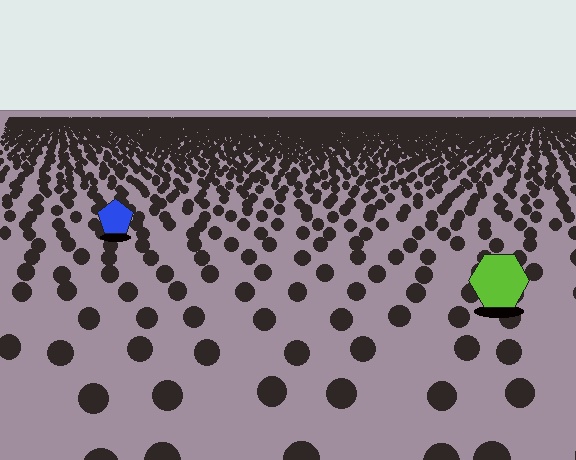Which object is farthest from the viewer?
The blue pentagon is farthest from the viewer. It appears smaller and the ground texture around it is denser.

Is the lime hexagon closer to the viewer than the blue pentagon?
Yes. The lime hexagon is closer — you can tell from the texture gradient: the ground texture is coarser near it.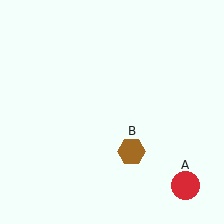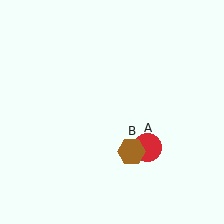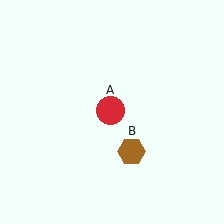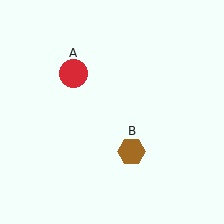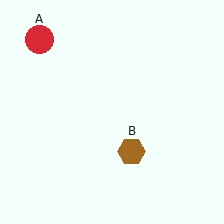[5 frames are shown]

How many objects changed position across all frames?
1 object changed position: red circle (object A).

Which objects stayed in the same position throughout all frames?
Brown hexagon (object B) remained stationary.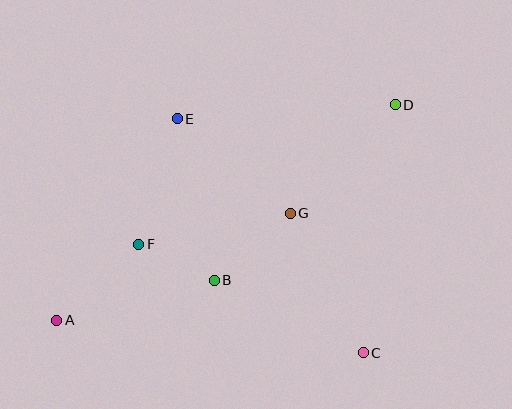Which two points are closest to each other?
Points B and F are closest to each other.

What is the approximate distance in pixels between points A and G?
The distance between A and G is approximately 257 pixels.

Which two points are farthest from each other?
Points A and D are farthest from each other.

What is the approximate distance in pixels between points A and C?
The distance between A and C is approximately 308 pixels.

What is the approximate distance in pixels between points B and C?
The distance between B and C is approximately 166 pixels.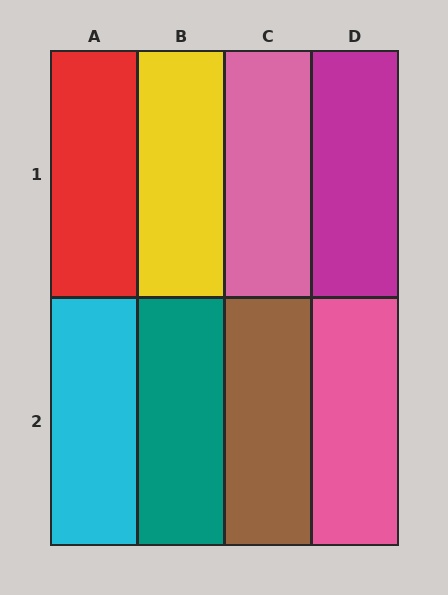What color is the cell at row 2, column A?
Cyan.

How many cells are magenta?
1 cell is magenta.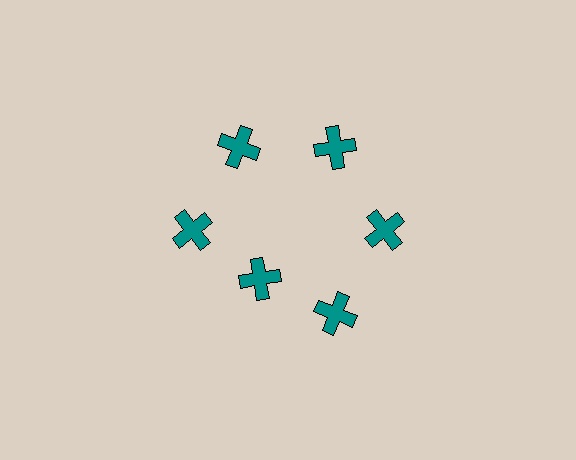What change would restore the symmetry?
The symmetry would be restored by moving it outward, back onto the ring so that all 6 crosses sit at equal angles and equal distance from the center.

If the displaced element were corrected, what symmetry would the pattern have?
It would have 6-fold rotational symmetry — the pattern would map onto itself every 60 degrees.